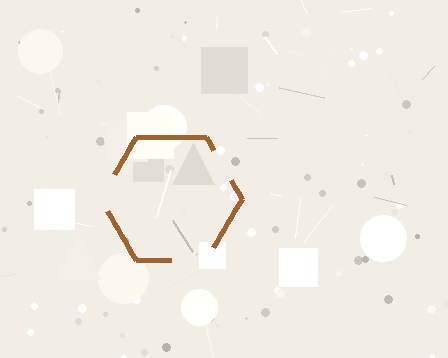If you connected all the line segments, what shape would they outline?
They would outline a hexagon.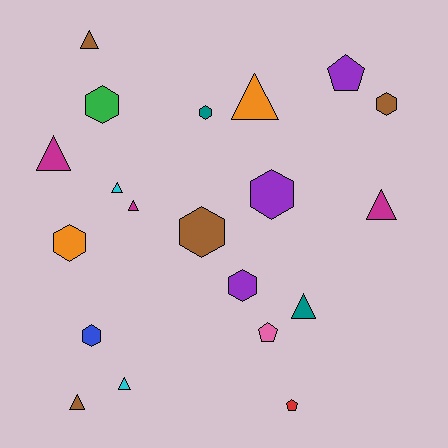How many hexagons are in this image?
There are 8 hexagons.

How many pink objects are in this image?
There is 1 pink object.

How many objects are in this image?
There are 20 objects.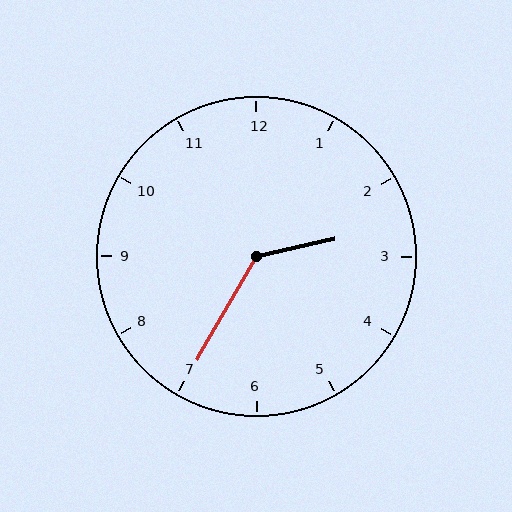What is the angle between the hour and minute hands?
Approximately 132 degrees.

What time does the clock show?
2:35.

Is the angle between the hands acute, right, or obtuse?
It is obtuse.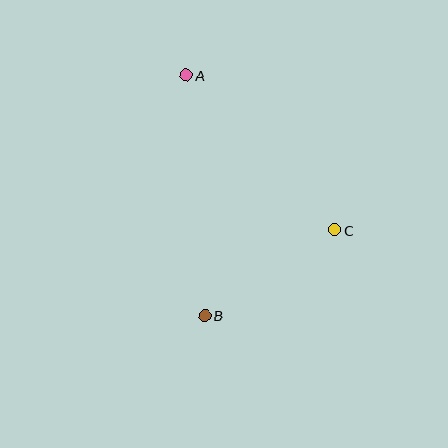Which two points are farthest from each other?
Points A and B are farthest from each other.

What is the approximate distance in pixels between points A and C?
The distance between A and C is approximately 215 pixels.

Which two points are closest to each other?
Points B and C are closest to each other.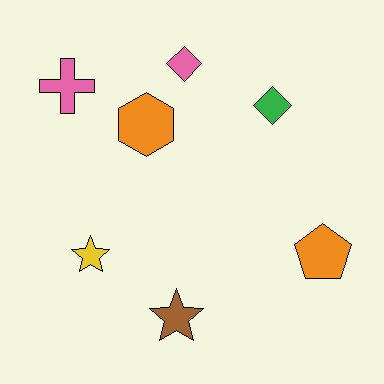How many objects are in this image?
There are 7 objects.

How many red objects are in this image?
There are no red objects.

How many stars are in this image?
There are 2 stars.